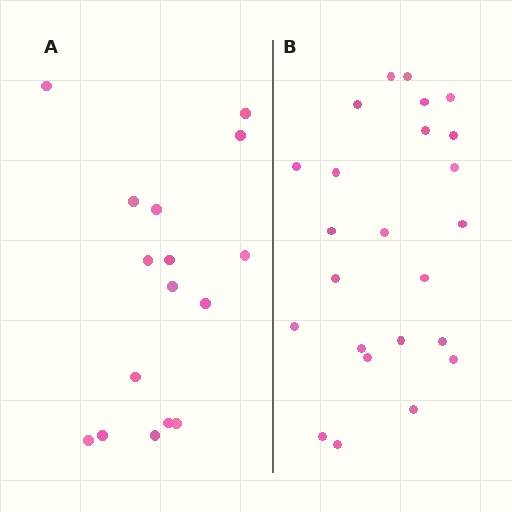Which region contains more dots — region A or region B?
Region B (the right region) has more dots.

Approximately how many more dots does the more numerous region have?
Region B has roughly 8 or so more dots than region A.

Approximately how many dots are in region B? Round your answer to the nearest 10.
About 20 dots. (The exact count is 24, which rounds to 20.)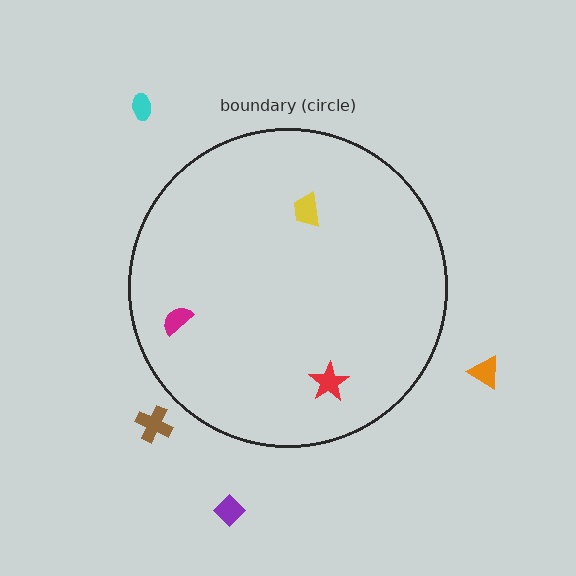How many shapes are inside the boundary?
3 inside, 4 outside.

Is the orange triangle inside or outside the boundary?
Outside.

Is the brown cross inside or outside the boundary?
Outside.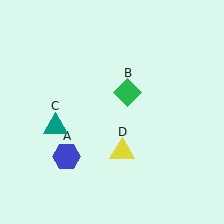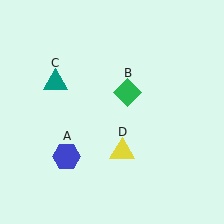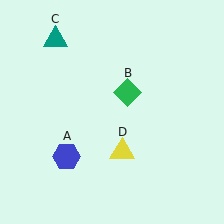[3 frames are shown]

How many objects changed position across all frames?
1 object changed position: teal triangle (object C).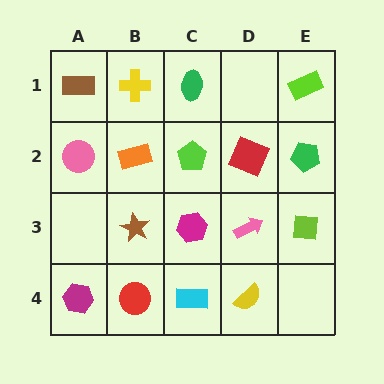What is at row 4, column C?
A cyan rectangle.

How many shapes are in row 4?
4 shapes.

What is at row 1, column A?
A brown rectangle.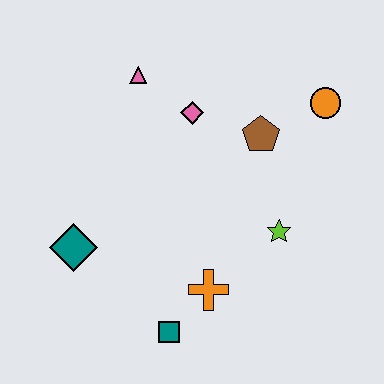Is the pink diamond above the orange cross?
Yes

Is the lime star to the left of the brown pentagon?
No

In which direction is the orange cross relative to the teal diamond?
The orange cross is to the right of the teal diamond.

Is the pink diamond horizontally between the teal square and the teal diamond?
No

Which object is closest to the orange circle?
The brown pentagon is closest to the orange circle.